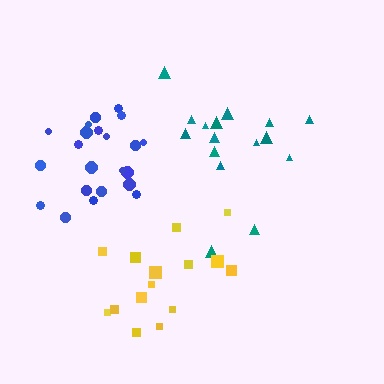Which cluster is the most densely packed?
Blue.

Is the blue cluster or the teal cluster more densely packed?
Blue.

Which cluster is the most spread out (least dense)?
Yellow.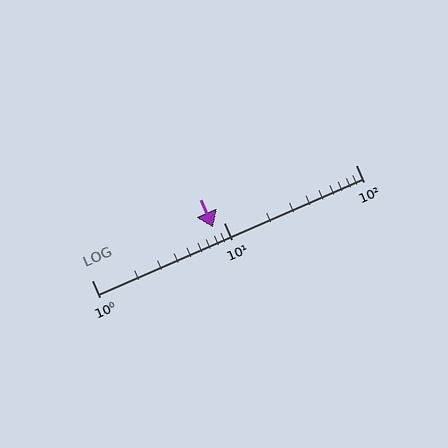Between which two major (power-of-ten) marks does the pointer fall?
The pointer is between 1 and 10.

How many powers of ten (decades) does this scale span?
The scale spans 2 decades, from 1 to 100.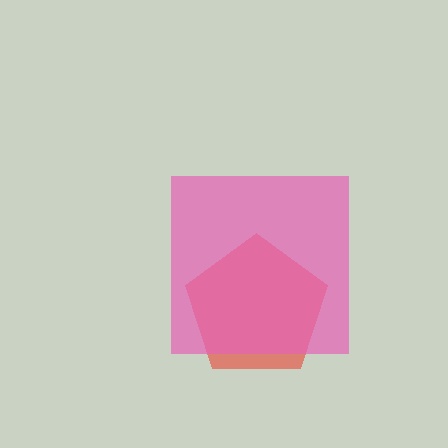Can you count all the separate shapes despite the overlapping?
Yes, there are 2 separate shapes.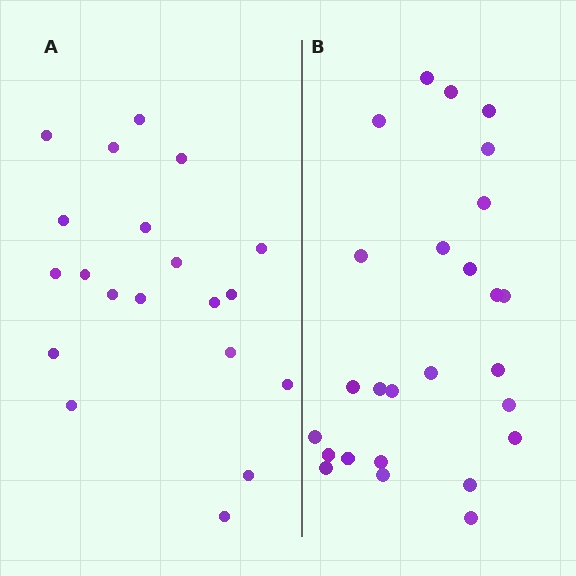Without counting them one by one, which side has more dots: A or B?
Region B (the right region) has more dots.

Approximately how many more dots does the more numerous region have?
Region B has about 6 more dots than region A.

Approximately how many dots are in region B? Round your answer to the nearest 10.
About 30 dots. (The exact count is 26, which rounds to 30.)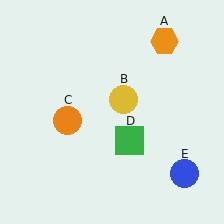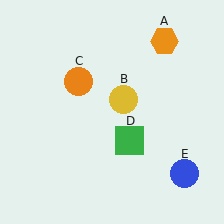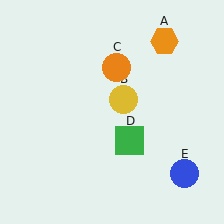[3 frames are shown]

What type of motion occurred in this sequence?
The orange circle (object C) rotated clockwise around the center of the scene.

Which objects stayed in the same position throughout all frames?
Orange hexagon (object A) and yellow circle (object B) and green square (object D) and blue circle (object E) remained stationary.